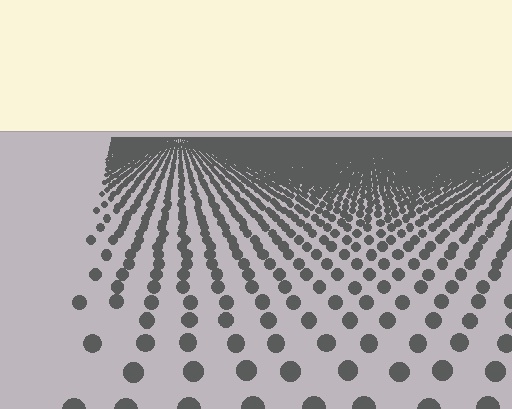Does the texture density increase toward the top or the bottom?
Density increases toward the top.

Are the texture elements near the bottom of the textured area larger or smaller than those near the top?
Larger. Near the bottom, elements are closer to the viewer and appear at a bigger on-screen size.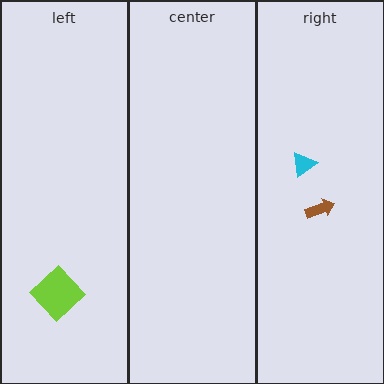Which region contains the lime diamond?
The left region.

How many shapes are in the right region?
2.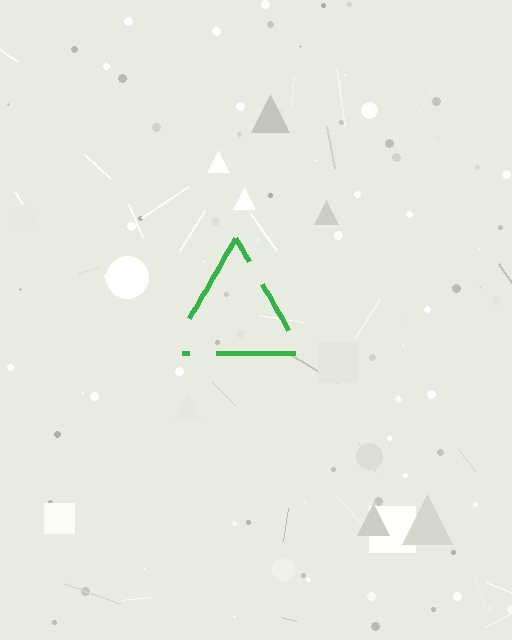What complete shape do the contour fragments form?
The contour fragments form a triangle.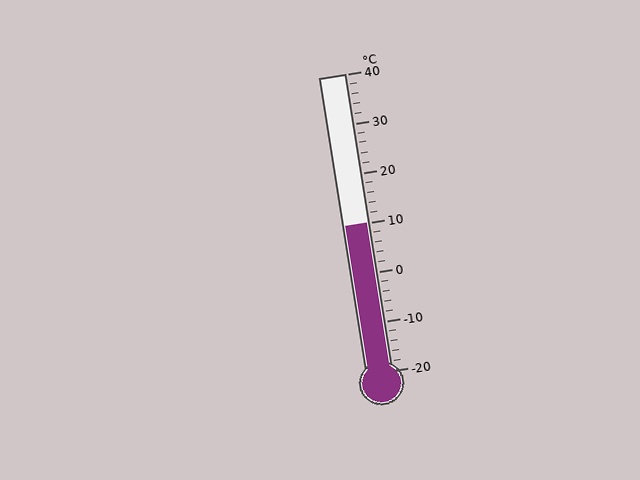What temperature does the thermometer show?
The thermometer shows approximately 10°C.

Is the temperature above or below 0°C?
The temperature is above 0°C.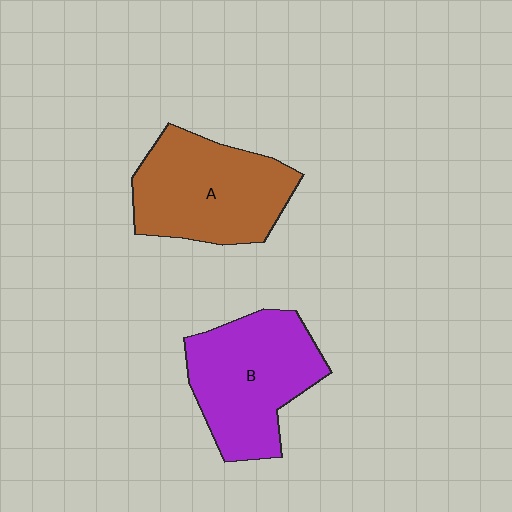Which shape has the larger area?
Shape A (brown).